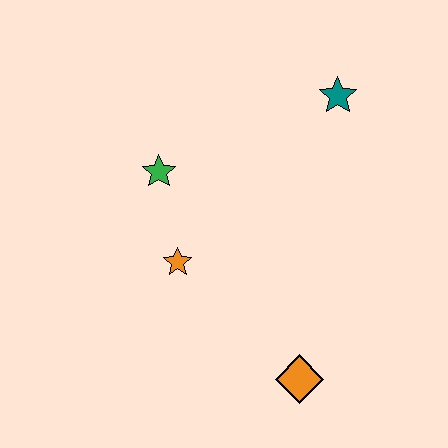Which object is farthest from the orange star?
The teal star is farthest from the orange star.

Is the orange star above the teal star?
No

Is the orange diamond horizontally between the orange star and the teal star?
Yes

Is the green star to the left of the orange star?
Yes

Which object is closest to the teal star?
The green star is closest to the teal star.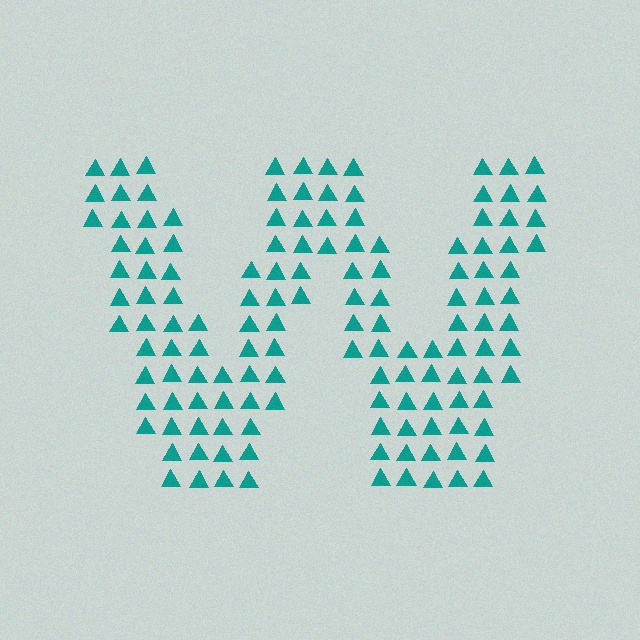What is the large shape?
The large shape is the letter W.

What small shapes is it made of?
It is made of small triangles.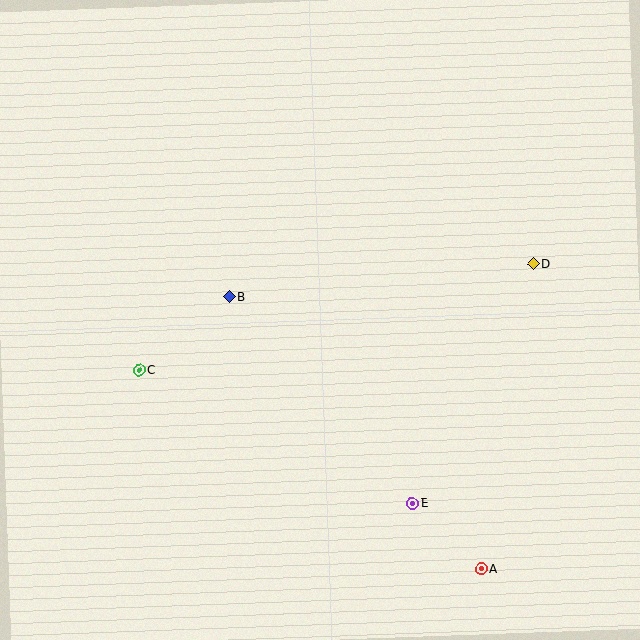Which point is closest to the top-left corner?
Point B is closest to the top-left corner.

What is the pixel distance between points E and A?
The distance between E and A is 96 pixels.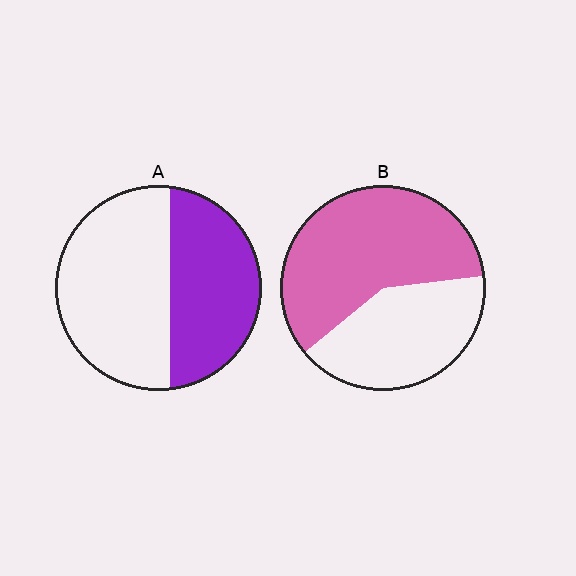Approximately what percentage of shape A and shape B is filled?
A is approximately 45% and B is approximately 60%.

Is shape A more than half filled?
No.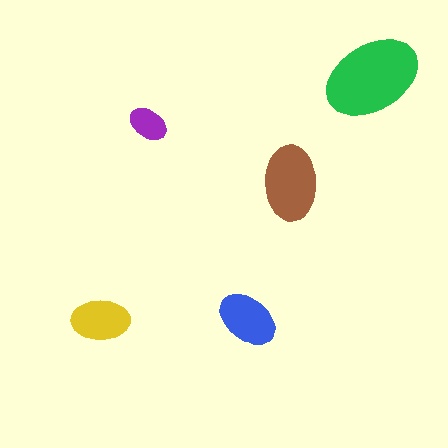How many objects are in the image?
There are 5 objects in the image.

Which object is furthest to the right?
The green ellipse is rightmost.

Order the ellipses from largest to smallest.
the green one, the brown one, the blue one, the yellow one, the purple one.